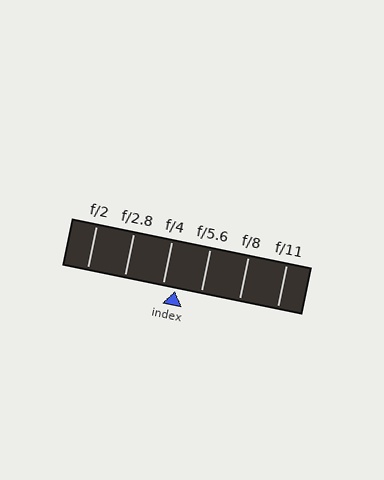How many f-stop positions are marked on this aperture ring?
There are 6 f-stop positions marked.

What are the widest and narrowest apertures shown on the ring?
The widest aperture shown is f/2 and the narrowest is f/11.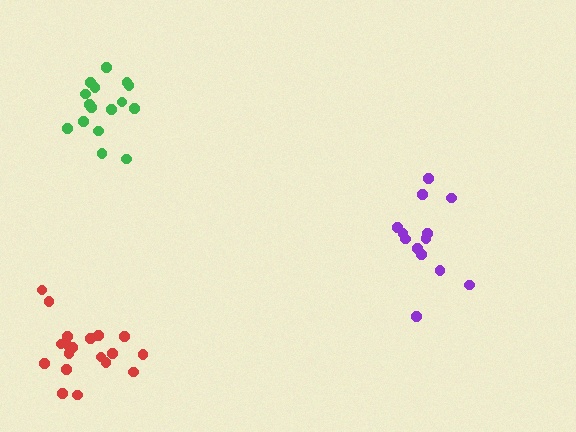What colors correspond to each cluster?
The clusters are colored: green, red, purple.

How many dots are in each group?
Group 1: 16 dots, Group 2: 19 dots, Group 3: 13 dots (48 total).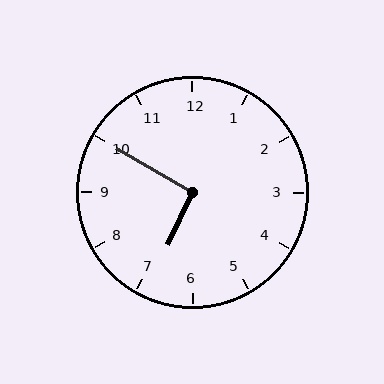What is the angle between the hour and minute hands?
Approximately 95 degrees.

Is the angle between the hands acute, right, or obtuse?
It is right.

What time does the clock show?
6:50.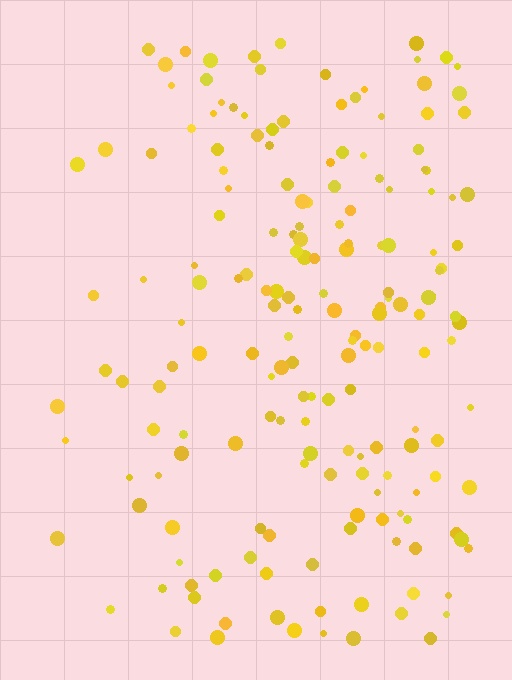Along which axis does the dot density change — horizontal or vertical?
Horizontal.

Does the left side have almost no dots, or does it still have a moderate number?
Still a moderate number, just noticeably fewer than the right.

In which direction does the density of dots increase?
From left to right, with the right side densest.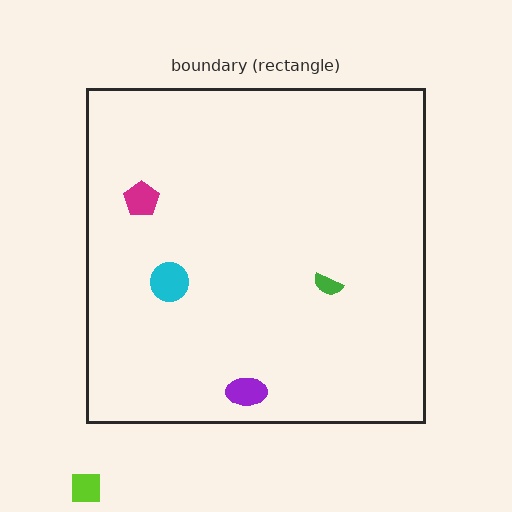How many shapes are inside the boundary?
4 inside, 1 outside.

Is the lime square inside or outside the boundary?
Outside.